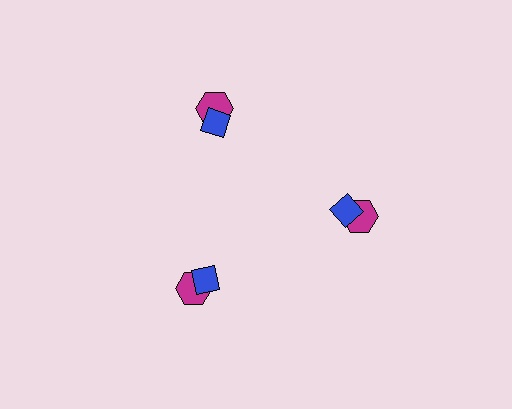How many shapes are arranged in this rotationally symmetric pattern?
There are 6 shapes, arranged in 3 groups of 2.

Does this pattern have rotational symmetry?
Yes, this pattern has 3-fold rotational symmetry. It looks the same after rotating 120 degrees around the center.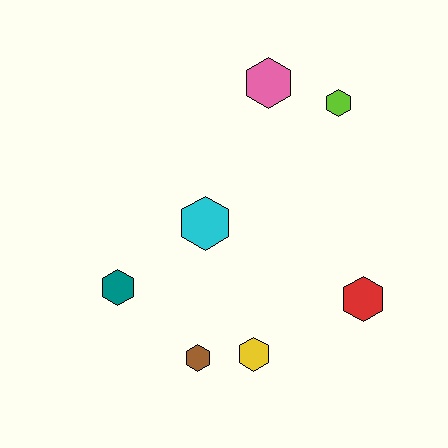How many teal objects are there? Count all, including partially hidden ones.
There is 1 teal object.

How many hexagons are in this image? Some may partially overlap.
There are 7 hexagons.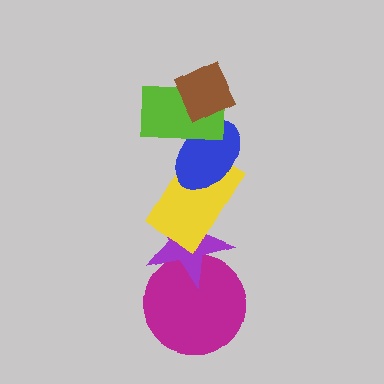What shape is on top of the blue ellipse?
The lime rectangle is on top of the blue ellipse.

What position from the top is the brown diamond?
The brown diamond is 1st from the top.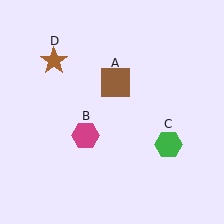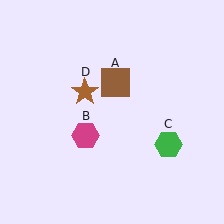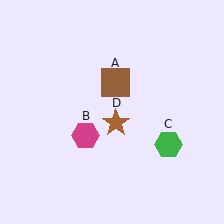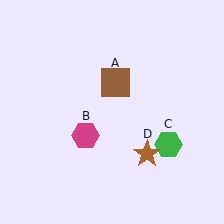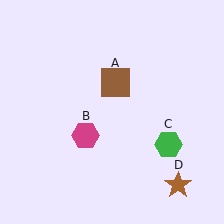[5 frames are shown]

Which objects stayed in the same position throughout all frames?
Brown square (object A) and magenta hexagon (object B) and green hexagon (object C) remained stationary.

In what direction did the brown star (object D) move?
The brown star (object D) moved down and to the right.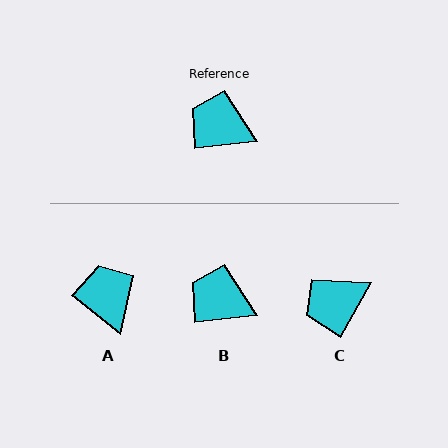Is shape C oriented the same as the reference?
No, it is off by about 54 degrees.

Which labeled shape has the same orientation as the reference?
B.